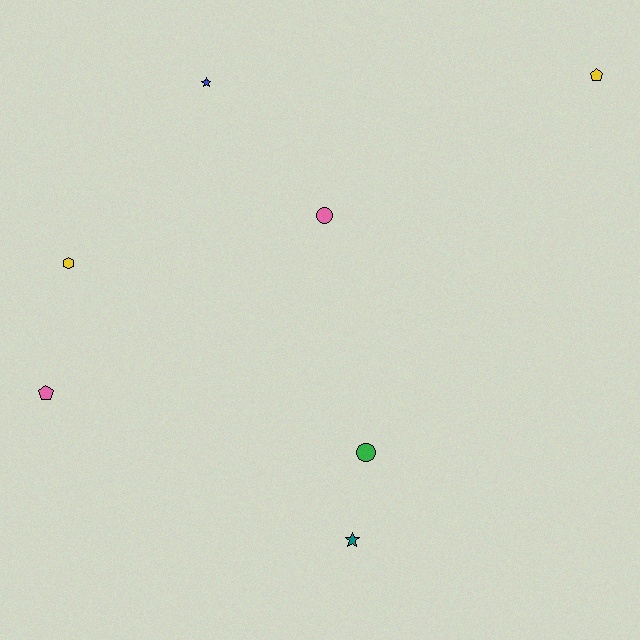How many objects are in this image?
There are 7 objects.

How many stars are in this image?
There are 2 stars.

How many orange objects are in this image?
There are no orange objects.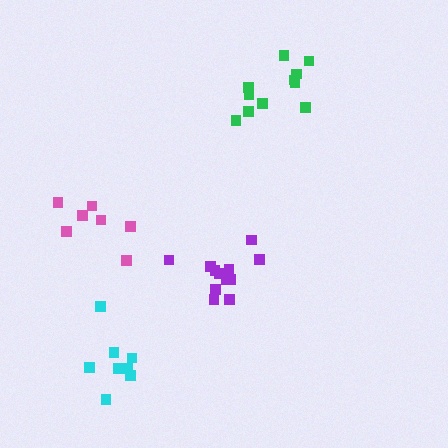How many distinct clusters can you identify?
There are 4 distinct clusters.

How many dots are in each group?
Group 1: 7 dots, Group 2: 11 dots, Group 3: 13 dots, Group 4: 8 dots (39 total).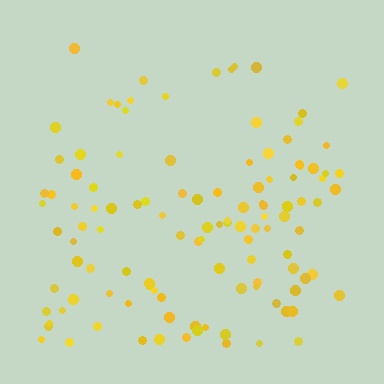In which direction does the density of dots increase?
From top to bottom, with the bottom side densest.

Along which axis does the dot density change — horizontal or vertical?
Vertical.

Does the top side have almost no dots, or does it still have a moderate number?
Still a moderate number, just noticeably fewer than the bottom.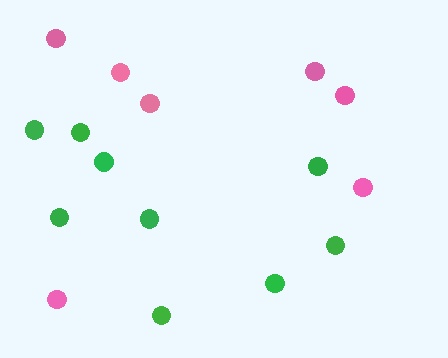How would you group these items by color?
There are 2 groups: one group of pink circles (7) and one group of green circles (9).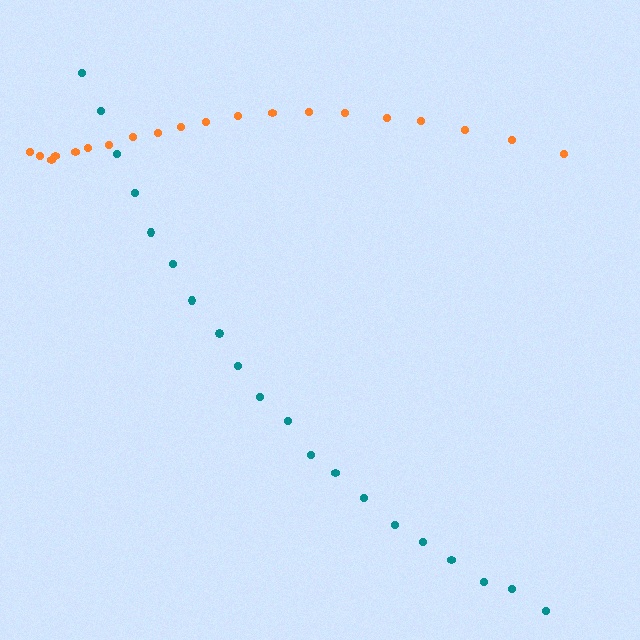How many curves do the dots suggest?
There are 2 distinct paths.